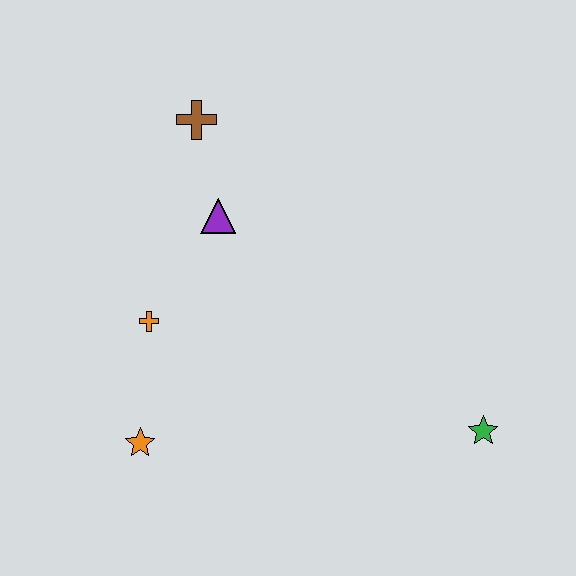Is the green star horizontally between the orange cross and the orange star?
No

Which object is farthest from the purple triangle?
The green star is farthest from the purple triangle.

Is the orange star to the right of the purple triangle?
No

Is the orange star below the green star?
Yes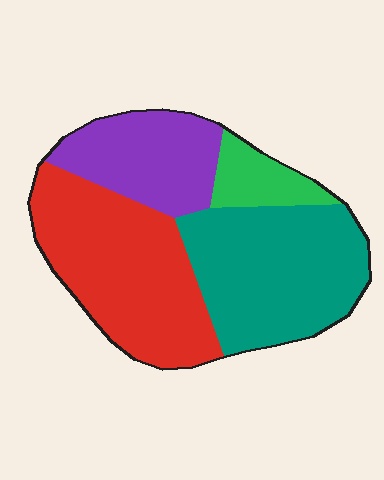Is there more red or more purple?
Red.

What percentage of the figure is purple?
Purple takes up less than a quarter of the figure.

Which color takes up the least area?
Green, at roughly 10%.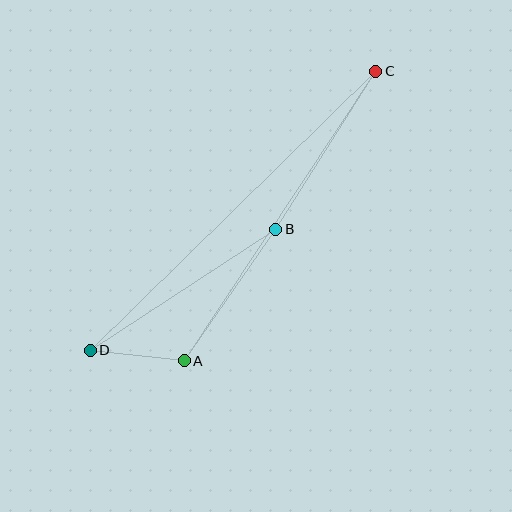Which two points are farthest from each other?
Points C and D are farthest from each other.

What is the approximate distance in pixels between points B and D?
The distance between B and D is approximately 221 pixels.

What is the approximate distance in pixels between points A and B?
The distance between A and B is approximately 160 pixels.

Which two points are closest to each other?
Points A and D are closest to each other.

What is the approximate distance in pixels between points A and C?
The distance between A and C is approximately 347 pixels.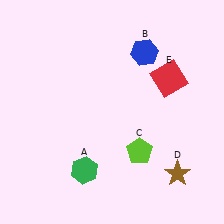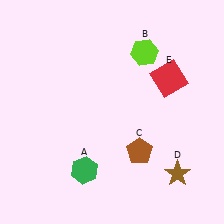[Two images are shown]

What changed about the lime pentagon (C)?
In Image 1, C is lime. In Image 2, it changed to brown.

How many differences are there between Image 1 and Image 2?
There are 2 differences between the two images.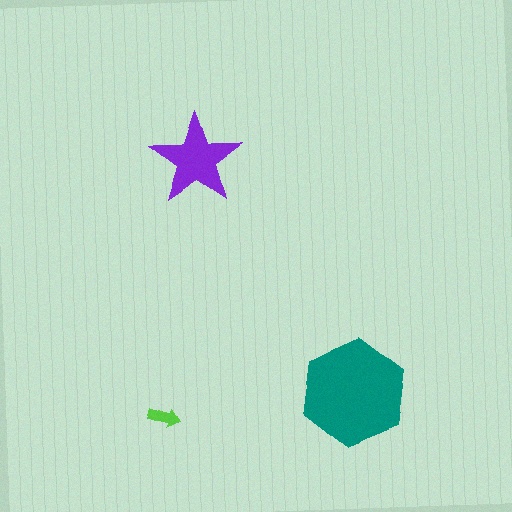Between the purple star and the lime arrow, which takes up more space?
The purple star.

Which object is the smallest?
The lime arrow.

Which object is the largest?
The teal hexagon.